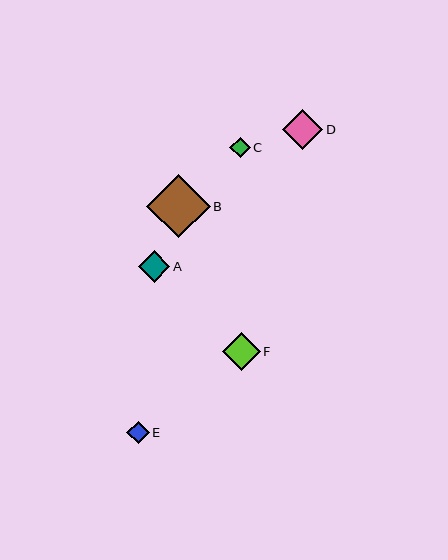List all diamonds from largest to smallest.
From largest to smallest: B, D, F, A, E, C.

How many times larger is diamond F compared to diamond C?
Diamond F is approximately 1.9 times the size of diamond C.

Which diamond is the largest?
Diamond B is the largest with a size of approximately 63 pixels.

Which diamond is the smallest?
Diamond C is the smallest with a size of approximately 20 pixels.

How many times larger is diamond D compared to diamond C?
Diamond D is approximately 2.0 times the size of diamond C.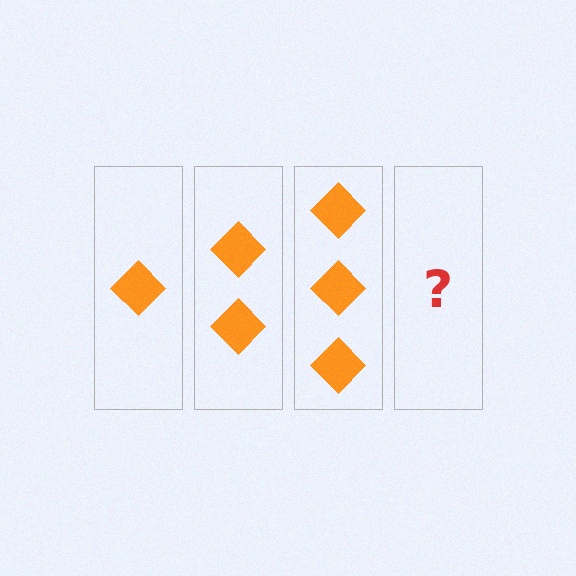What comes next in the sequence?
The next element should be 4 diamonds.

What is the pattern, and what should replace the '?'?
The pattern is that each step adds one more diamond. The '?' should be 4 diamonds.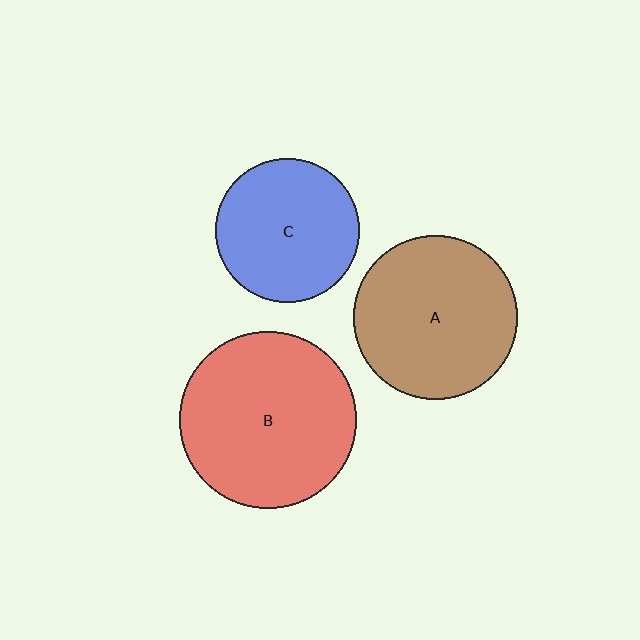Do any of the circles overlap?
No, none of the circles overlap.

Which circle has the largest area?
Circle B (red).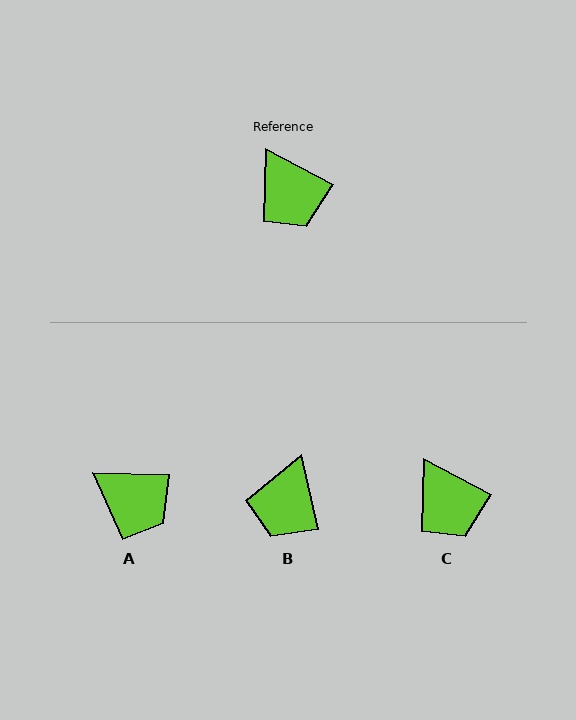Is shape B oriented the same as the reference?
No, it is off by about 49 degrees.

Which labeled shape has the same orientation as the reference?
C.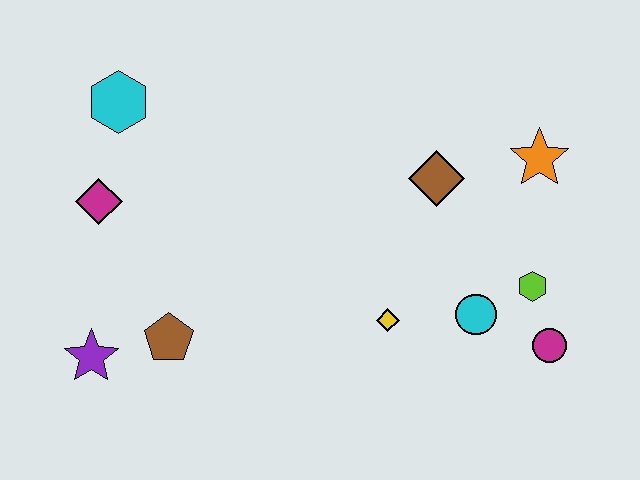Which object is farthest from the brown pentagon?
The orange star is farthest from the brown pentagon.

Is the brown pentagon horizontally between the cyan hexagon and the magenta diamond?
No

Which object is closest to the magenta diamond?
The cyan hexagon is closest to the magenta diamond.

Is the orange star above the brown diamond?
Yes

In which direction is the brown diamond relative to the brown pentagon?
The brown diamond is to the right of the brown pentagon.